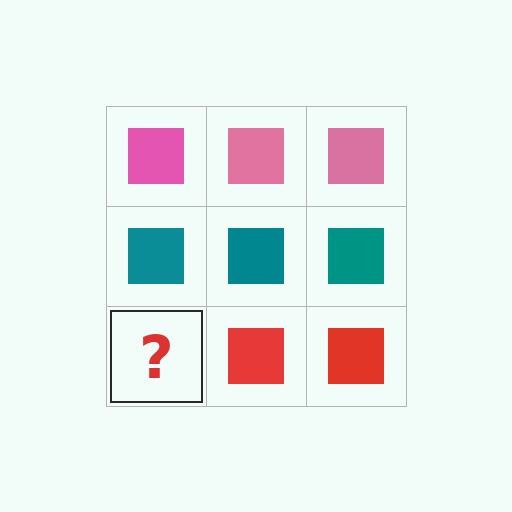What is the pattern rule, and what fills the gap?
The rule is that each row has a consistent color. The gap should be filled with a red square.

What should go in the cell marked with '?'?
The missing cell should contain a red square.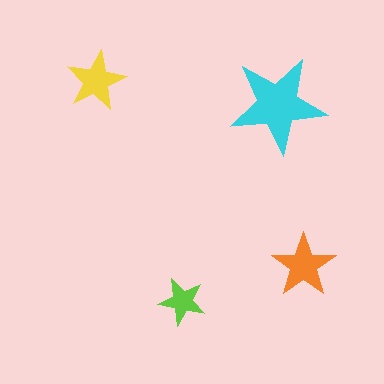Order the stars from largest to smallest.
the cyan one, the orange one, the yellow one, the lime one.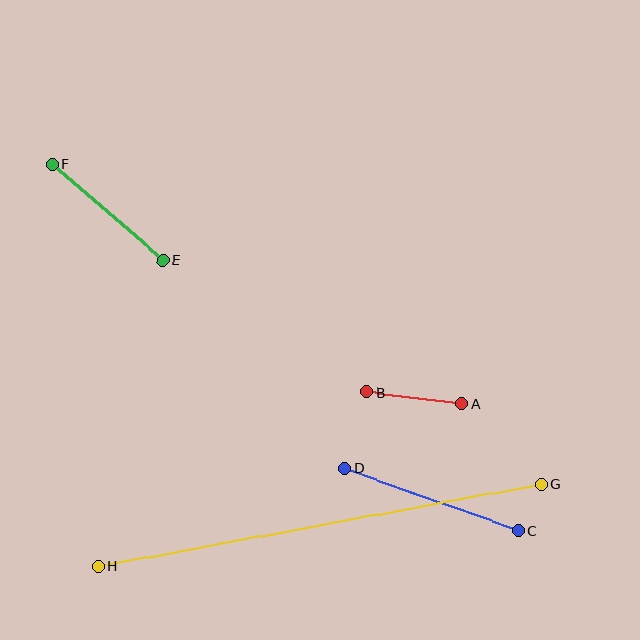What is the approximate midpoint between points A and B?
The midpoint is at approximately (415, 398) pixels.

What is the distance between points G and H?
The distance is approximately 450 pixels.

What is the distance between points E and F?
The distance is approximately 146 pixels.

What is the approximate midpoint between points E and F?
The midpoint is at approximately (108, 212) pixels.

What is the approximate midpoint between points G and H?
The midpoint is at approximately (320, 525) pixels.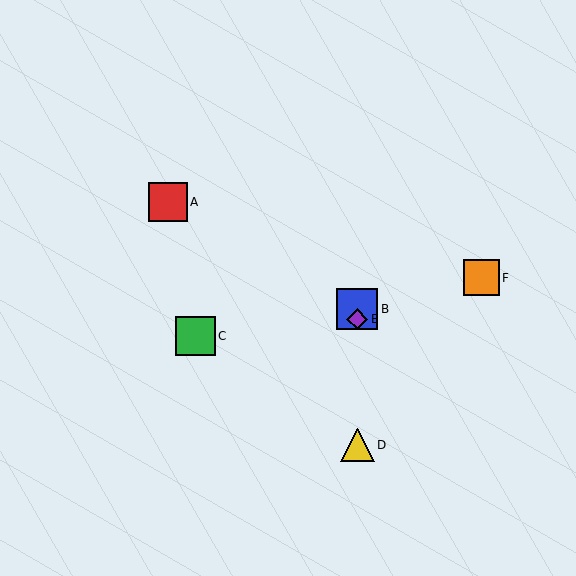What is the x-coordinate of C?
Object C is at x≈195.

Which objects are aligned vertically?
Objects B, D, E are aligned vertically.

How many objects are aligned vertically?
3 objects (B, D, E) are aligned vertically.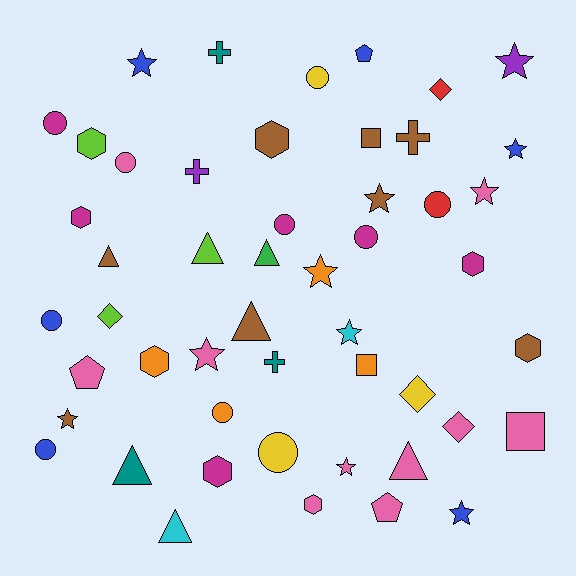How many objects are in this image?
There are 50 objects.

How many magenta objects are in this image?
There are 6 magenta objects.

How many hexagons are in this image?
There are 8 hexagons.